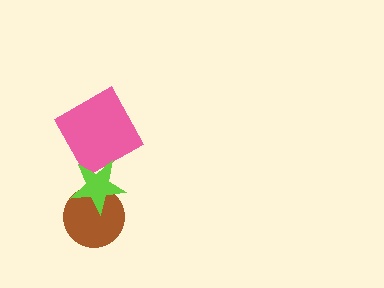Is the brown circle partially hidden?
Yes, it is partially covered by another shape.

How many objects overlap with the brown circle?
1 object overlaps with the brown circle.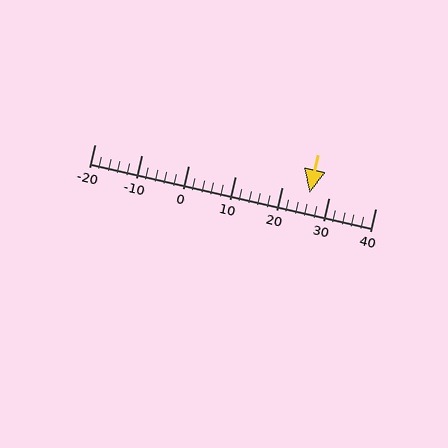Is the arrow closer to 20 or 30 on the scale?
The arrow is closer to 30.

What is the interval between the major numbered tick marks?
The major tick marks are spaced 10 units apart.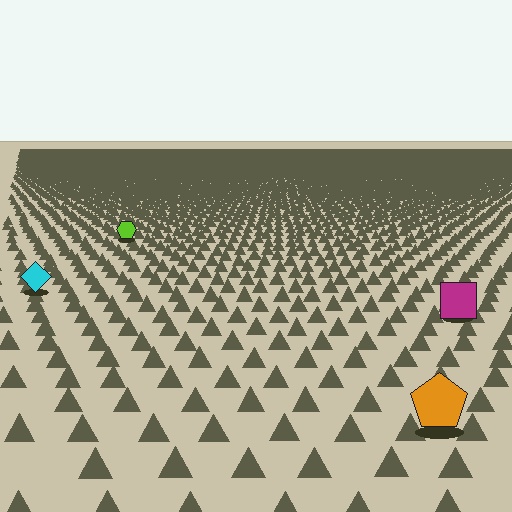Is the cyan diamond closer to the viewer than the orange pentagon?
No. The orange pentagon is closer — you can tell from the texture gradient: the ground texture is coarser near it.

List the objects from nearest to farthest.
From nearest to farthest: the orange pentagon, the magenta square, the cyan diamond, the lime hexagon.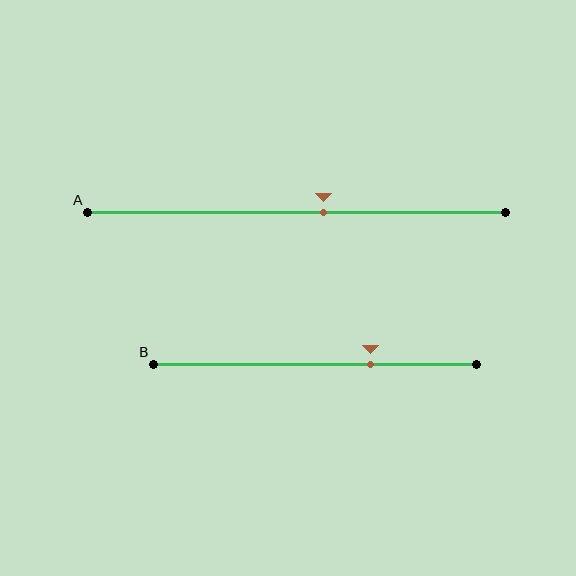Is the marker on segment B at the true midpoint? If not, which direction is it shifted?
No, the marker on segment B is shifted to the right by about 17% of the segment length.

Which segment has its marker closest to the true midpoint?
Segment A has its marker closest to the true midpoint.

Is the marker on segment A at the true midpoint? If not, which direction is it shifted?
No, the marker on segment A is shifted to the right by about 6% of the segment length.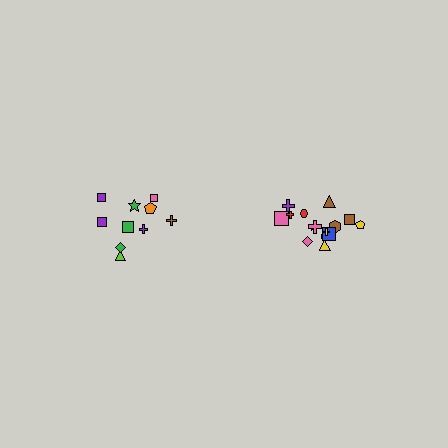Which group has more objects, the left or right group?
The right group.